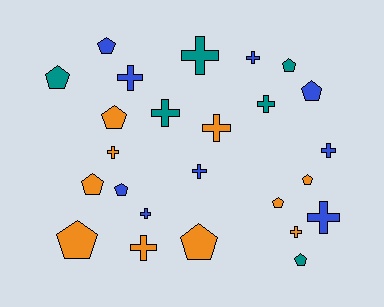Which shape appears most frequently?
Cross, with 13 objects.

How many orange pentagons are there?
There are 6 orange pentagons.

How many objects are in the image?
There are 25 objects.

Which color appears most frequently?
Orange, with 10 objects.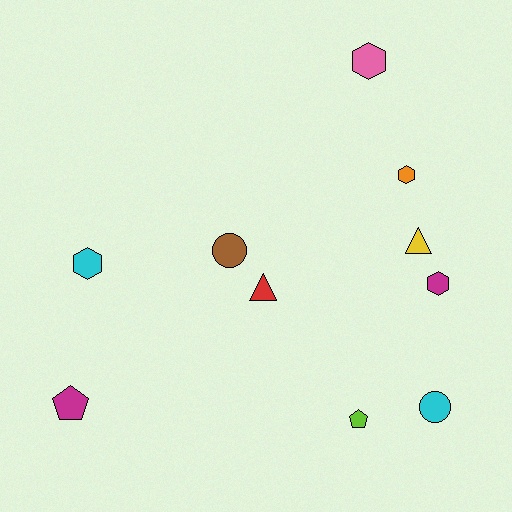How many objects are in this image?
There are 10 objects.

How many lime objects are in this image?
There is 1 lime object.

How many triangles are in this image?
There are 2 triangles.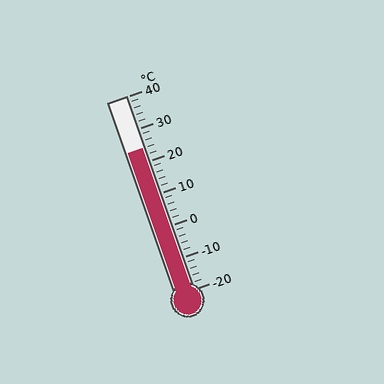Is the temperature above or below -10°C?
The temperature is above -10°C.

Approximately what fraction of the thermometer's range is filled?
The thermometer is filled to approximately 75% of its range.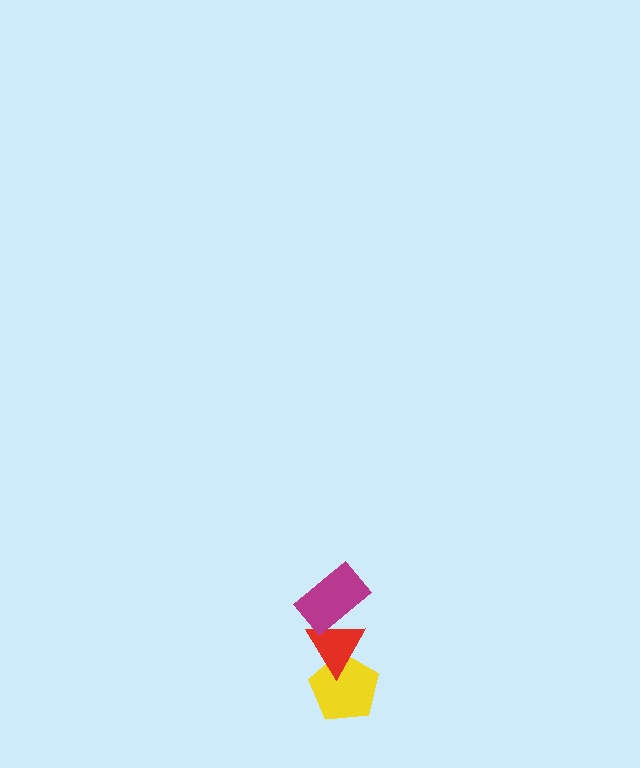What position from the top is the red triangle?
The red triangle is 2nd from the top.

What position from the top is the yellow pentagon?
The yellow pentagon is 3rd from the top.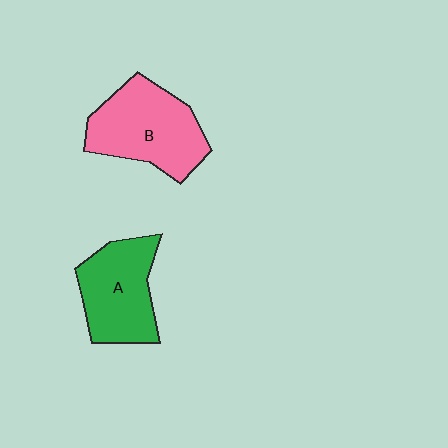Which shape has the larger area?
Shape B (pink).